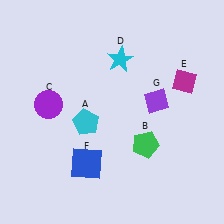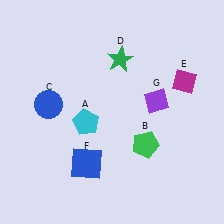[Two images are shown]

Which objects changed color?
C changed from purple to blue. D changed from cyan to green.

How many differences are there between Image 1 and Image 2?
There are 2 differences between the two images.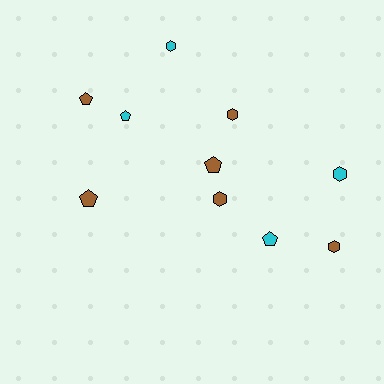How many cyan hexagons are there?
There are 2 cyan hexagons.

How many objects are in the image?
There are 10 objects.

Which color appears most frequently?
Brown, with 6 objects.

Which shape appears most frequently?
Pentagon, with 5 objects.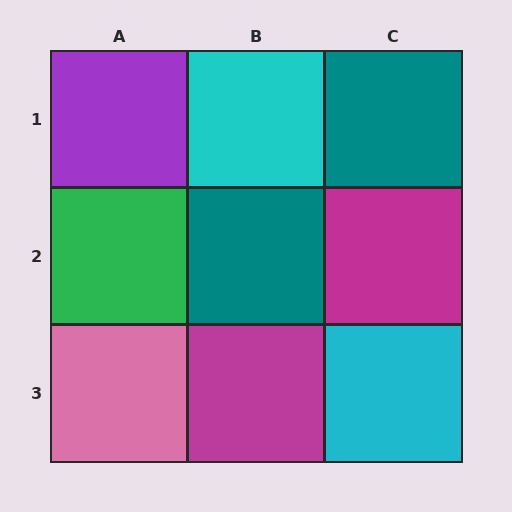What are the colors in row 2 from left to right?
Green, teal, magenta.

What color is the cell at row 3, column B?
Magenta.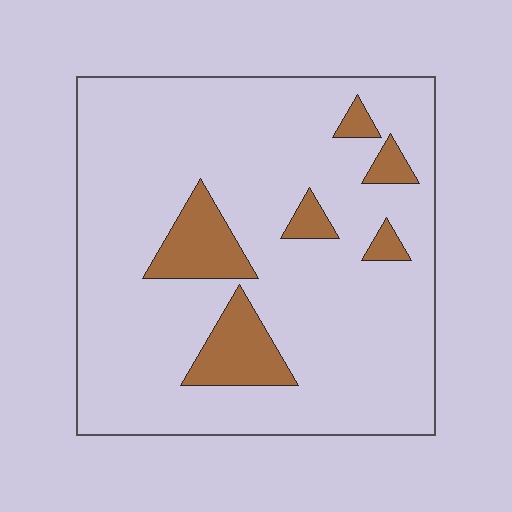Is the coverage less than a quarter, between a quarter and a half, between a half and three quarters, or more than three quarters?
Less than a quarter.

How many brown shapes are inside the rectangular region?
6.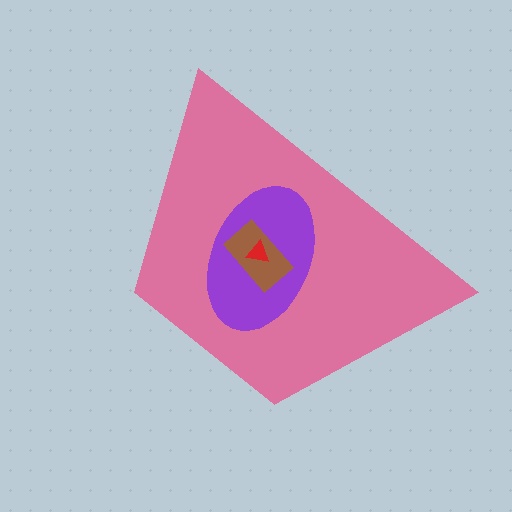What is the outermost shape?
The pink trapezoid.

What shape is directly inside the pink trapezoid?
The purple ellipse.